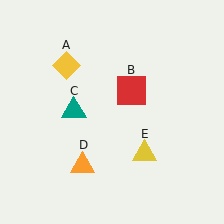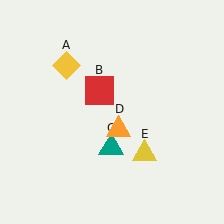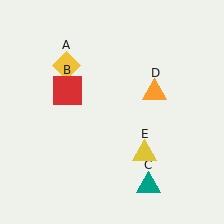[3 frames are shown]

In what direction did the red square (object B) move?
The red square (object B) moved left.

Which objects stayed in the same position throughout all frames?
Yellow diamond (object A) and yellow triangle (object E) remained stationary.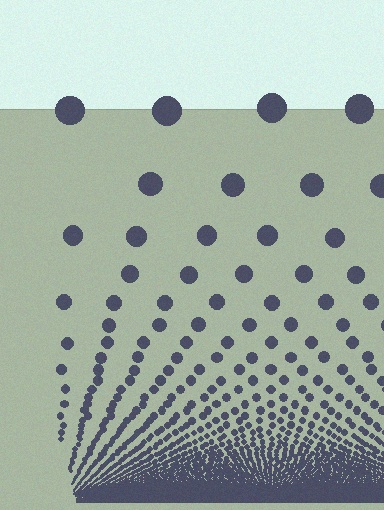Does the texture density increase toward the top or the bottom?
Density increases toward the bottom.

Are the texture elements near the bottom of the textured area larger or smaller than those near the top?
Smaller. The gradient is inverted — elements near the bottom are smaller and denser.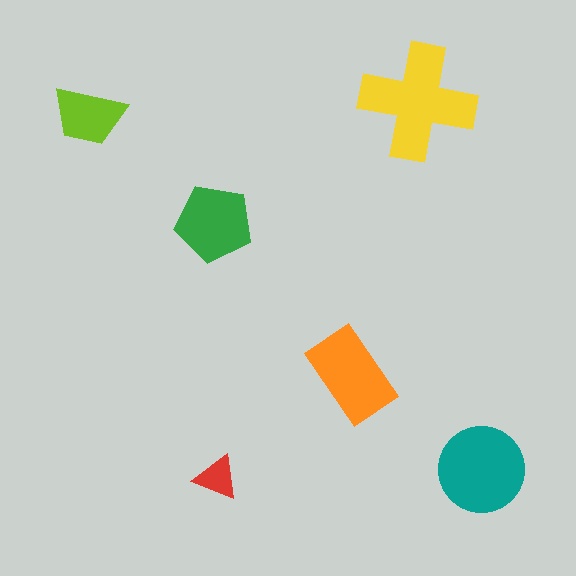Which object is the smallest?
The red triangle.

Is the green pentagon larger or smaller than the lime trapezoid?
Larger.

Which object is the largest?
The yellow cross.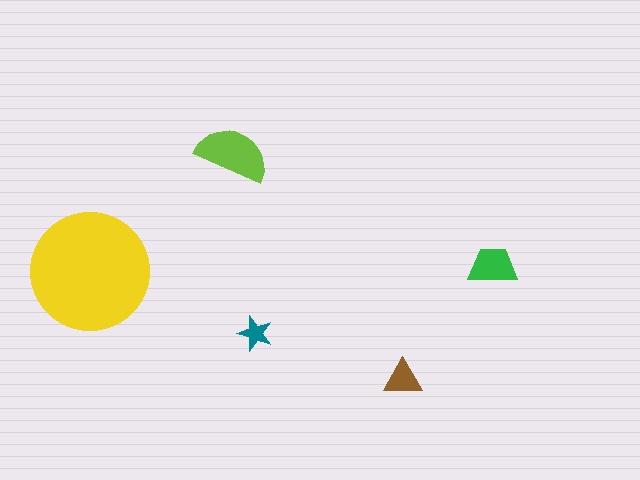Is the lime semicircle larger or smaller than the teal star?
Larger.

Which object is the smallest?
The teal star.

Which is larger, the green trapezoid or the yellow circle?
The yellow circle.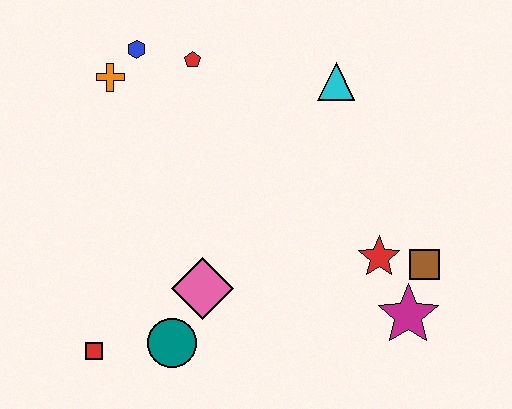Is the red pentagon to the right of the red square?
Yes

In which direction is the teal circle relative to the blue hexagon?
The teal circle is below the blue hexagon.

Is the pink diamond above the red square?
Yes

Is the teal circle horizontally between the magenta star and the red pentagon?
No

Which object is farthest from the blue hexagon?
The magenta star is farthest from the blue hexagon.